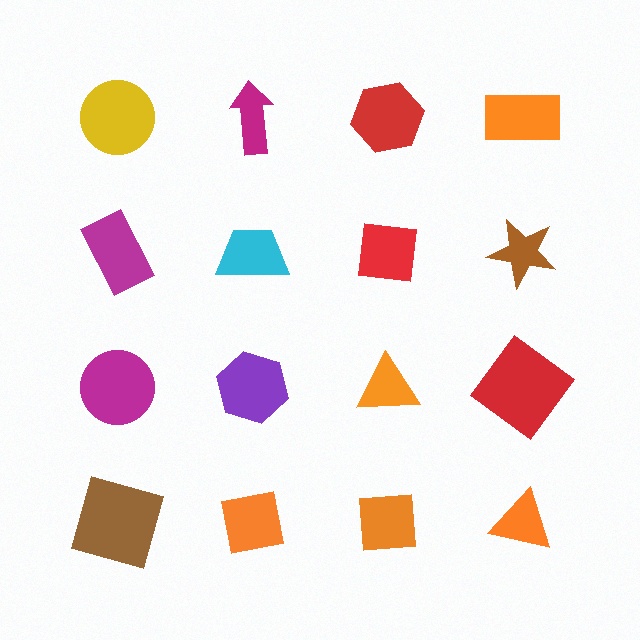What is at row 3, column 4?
A red diamond.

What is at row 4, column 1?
A brown square.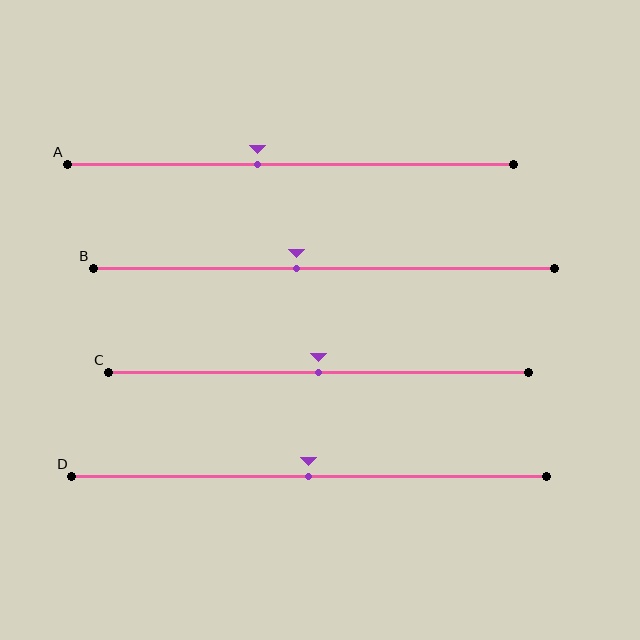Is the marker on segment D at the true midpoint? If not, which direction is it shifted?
Yes, the marker on segment D is at the true midpoint.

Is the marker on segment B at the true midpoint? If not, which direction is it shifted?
No, the marker on segment B is shifted to the left by about 6% of the segment length.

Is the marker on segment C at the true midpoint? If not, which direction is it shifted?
Yes, the marker on segment C is at the true midpoint.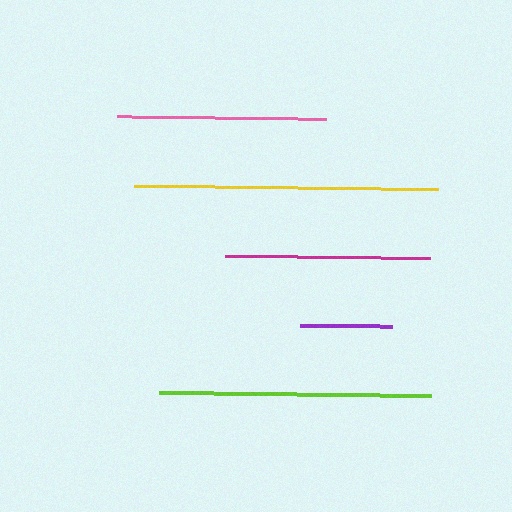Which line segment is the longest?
The yellow line is the longest at approximately 304 pixels.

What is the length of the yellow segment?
The yellow segment is approximately 304 pixels long.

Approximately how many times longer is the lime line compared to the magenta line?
The lime line is approximately 1.3 times the length of the magenta line.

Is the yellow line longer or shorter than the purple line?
The yellow line is longer than the purple line.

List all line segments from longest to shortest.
From longest to shortest: yellow, lime, pink, magenta, purple.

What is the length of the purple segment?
The purple segment is approximately 92 pixels long.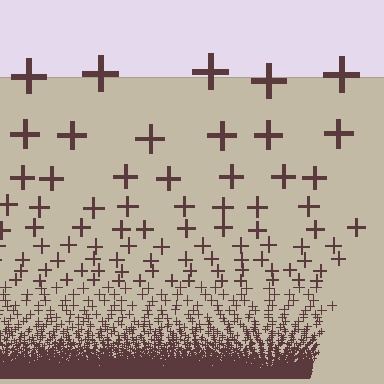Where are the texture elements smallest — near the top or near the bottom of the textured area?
Near the bottom.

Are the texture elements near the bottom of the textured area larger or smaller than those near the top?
Smaller. The gradient is inverted — elements near the bottom are smaller and denser.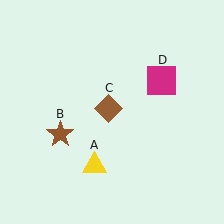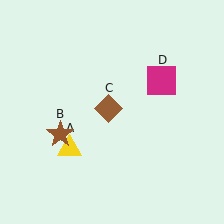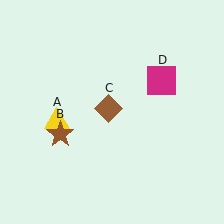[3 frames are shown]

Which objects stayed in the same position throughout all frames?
Brown star (object B) and brown diamond (object C) and magenta square (object D) remained stationary.